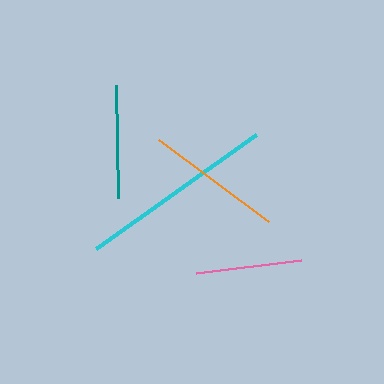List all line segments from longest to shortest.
From longest to shortest: cyan, orange, teal, pink.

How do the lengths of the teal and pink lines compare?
The teal and pink lines are approximately the same length.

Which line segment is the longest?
The cyan line is the longest at approximately 197 pixels.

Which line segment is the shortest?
The pink line is the shortest at approximately 106 pixels.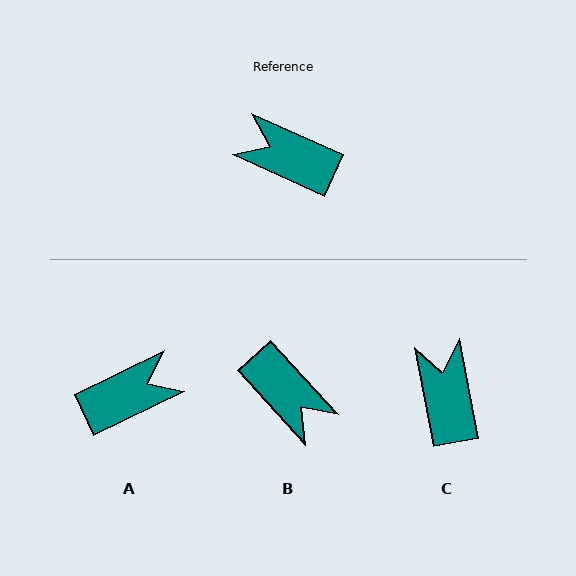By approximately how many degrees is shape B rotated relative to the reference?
Approximately 157 degrees counter-clockwise.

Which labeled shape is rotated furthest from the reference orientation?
B, about 157 degrees away.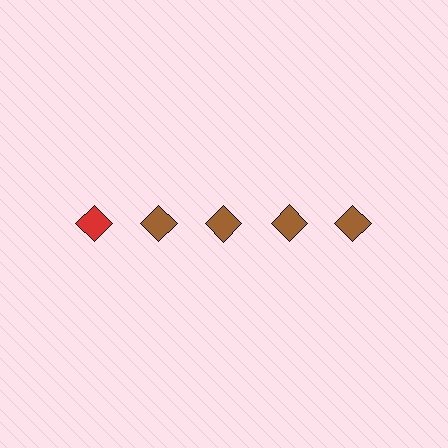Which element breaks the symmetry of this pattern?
The red diamond in the top row, leftmost column breaks the symmetry. All other shapes are brown diamonds.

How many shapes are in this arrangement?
There are 5 shapes arranged in a grid pattern.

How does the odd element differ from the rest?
It has a different color: red instead of brown.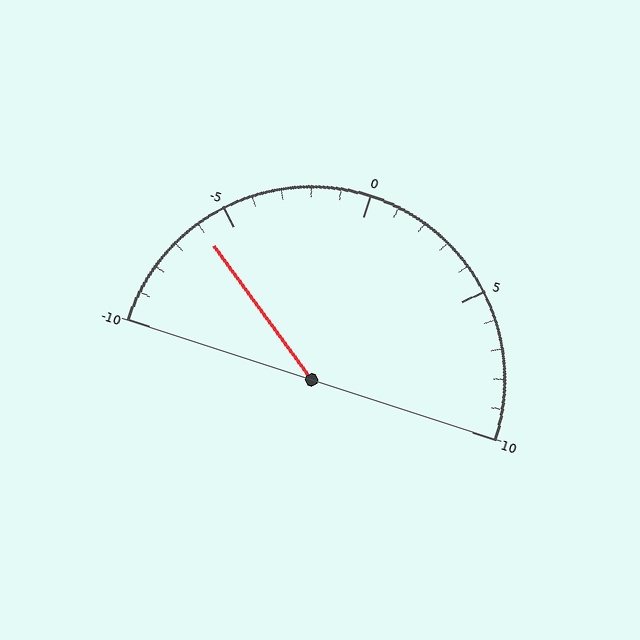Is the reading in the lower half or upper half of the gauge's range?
The reading is in the lower half of the range (-10 to 10).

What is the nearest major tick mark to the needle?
The nearest major tick mark is -5.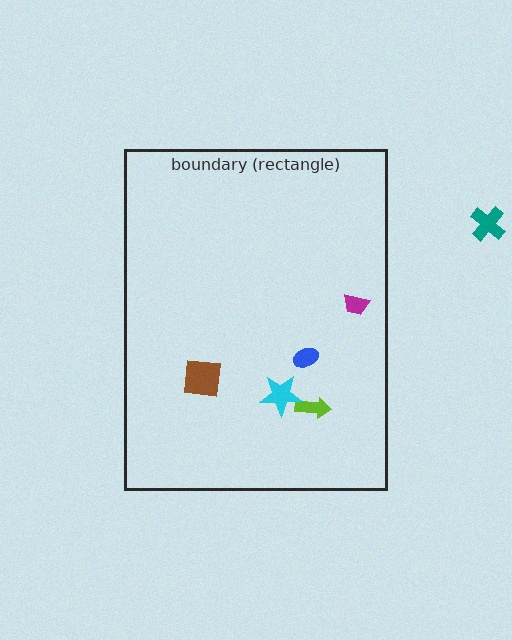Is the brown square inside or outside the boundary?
Inside.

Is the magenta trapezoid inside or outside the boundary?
Inside.